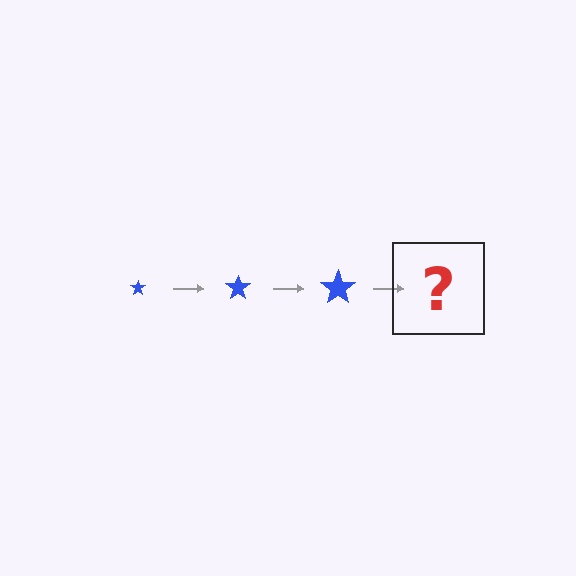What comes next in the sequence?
The next element should be a blue star, larger than the previous one.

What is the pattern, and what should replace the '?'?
The pattern is that the star gets progressively larger each step. The '?' should be a blue star, larger than the previous one.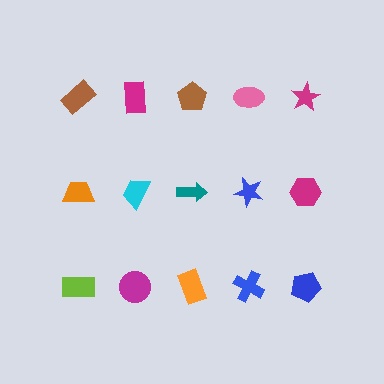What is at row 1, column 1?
A brown rectangle.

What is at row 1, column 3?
A brown pentagon.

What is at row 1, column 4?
A pink ellipse.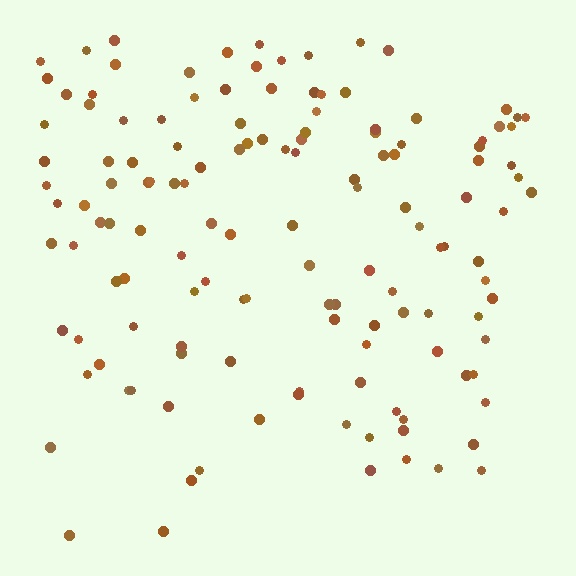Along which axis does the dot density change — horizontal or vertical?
Vertical.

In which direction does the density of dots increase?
From bottom to top, with the top side densest.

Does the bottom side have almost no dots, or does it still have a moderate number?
Still a moderate number, just noticeably fewer than the top.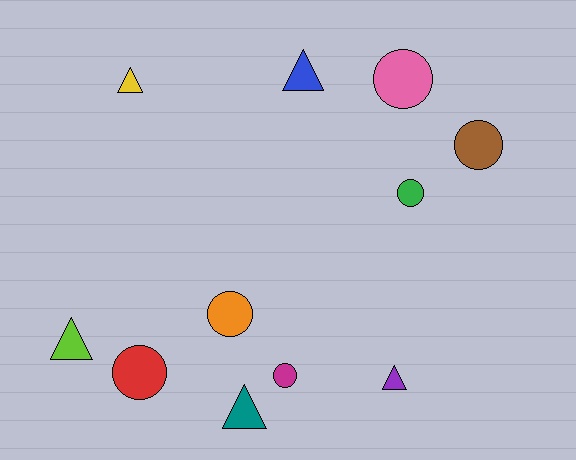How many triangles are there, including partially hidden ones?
There are 5 triangles.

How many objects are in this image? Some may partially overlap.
There are 11 objects.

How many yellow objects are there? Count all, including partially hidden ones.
There is 1 yellow object.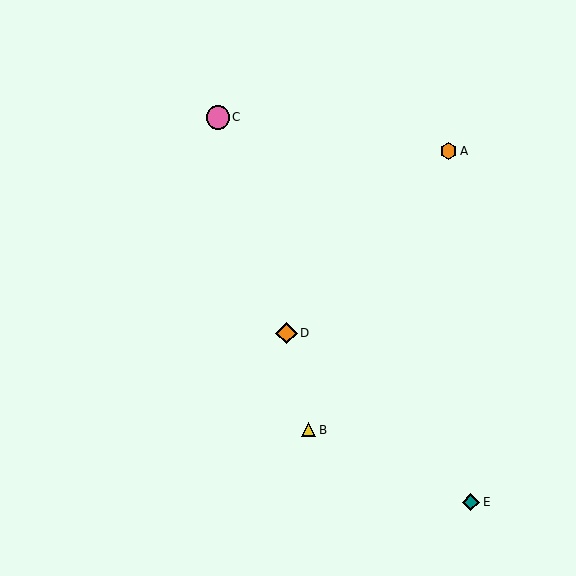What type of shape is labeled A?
Shape A is an orange hexagon.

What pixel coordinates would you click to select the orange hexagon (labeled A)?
Click at (449, 151) to select the orange hexagon A.